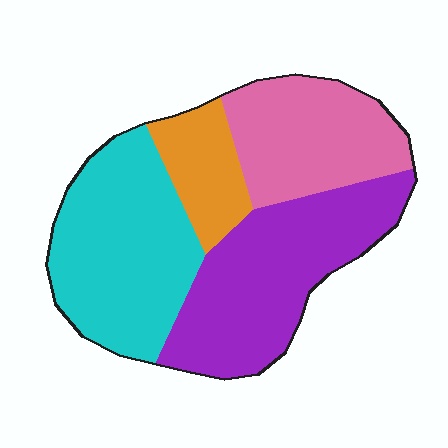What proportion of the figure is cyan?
Cyan takes up about one third (1/3) of the figure.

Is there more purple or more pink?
Purple.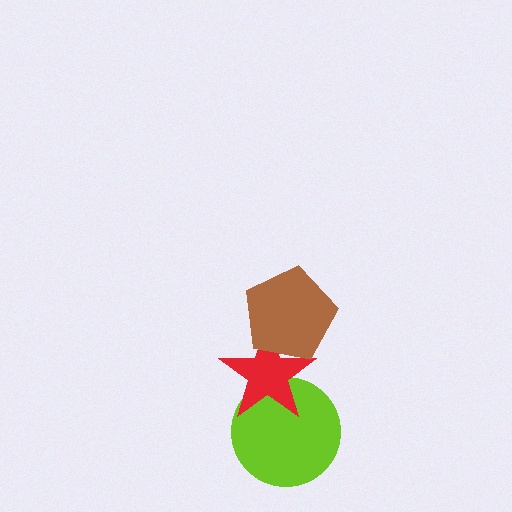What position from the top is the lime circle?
The lime circle is 3rd from the top.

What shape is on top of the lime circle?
The red star is on top of the lime circle.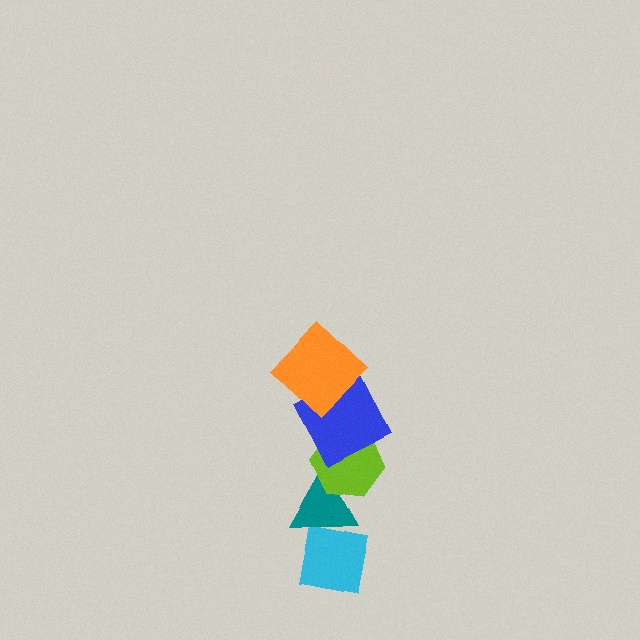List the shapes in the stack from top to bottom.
From top to bottom: the orange diamond, the blue square, the lime hexagon, the teal triangle, the cyan square.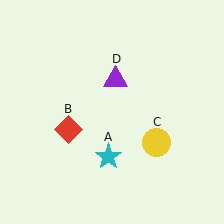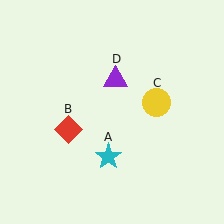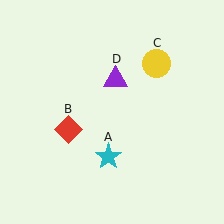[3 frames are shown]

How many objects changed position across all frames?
1 object changed position: yellow circle (object C).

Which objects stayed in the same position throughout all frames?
Cyan star (object A) and red diamond (object B) and purple triangle (object D) remained stationary.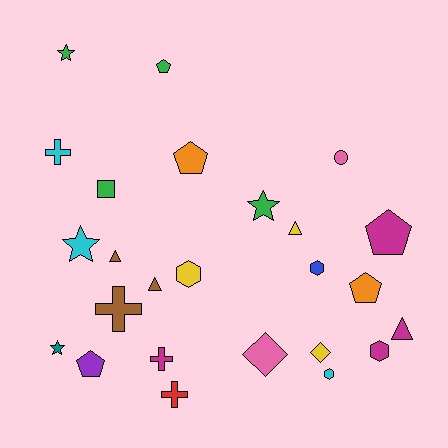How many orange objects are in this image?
There are 2 orange objects.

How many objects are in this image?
There are 25 objects.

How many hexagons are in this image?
There are 4 hexagons.